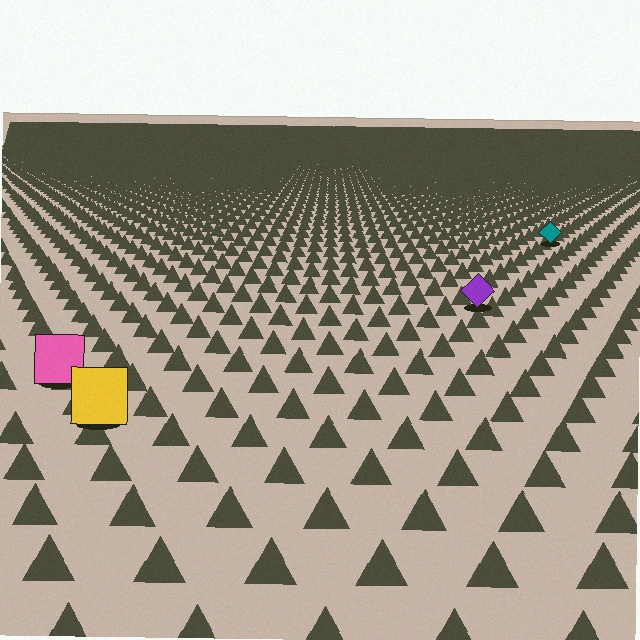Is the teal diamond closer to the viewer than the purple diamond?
No. The purple diamond is closer — you can tell from the texture gradient: the ground texture is coarser near it.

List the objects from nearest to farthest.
From nearest to farthest: the yellow square, the pink square, the purple diamond, the teal diamond.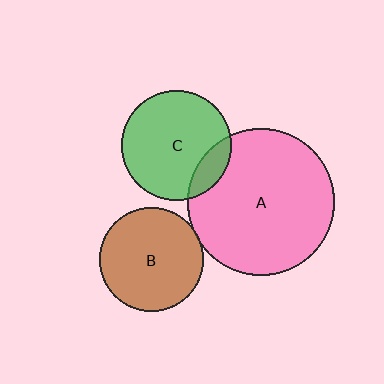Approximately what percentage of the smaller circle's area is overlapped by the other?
Approximately 15%.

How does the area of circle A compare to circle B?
Approximately 2.0 times.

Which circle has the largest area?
Circle A (pink).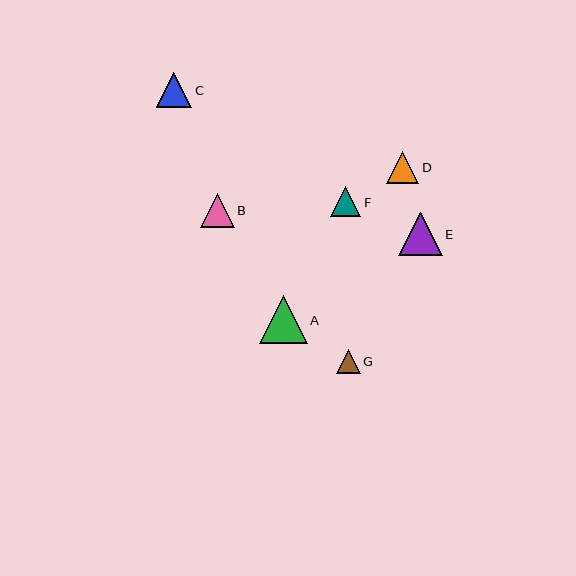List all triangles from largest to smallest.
From largest to smallest: A, E, C, B, D, F, G.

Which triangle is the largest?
Triangle A is the largest with a size of approximately 48 pixels.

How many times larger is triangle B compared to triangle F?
Triangle B is approximately 1.1 times the size of triangle F.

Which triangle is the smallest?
Triangle G is the smallest with a size of approximately 23 pixels.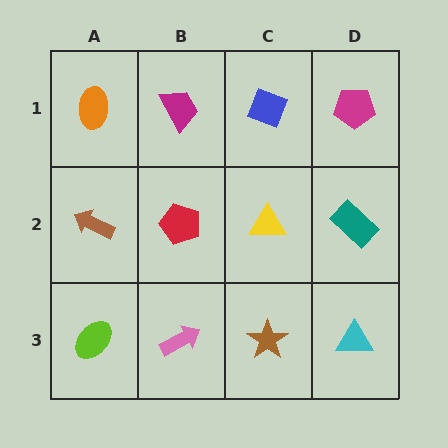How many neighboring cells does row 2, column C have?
4.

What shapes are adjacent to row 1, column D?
A teal rectangle (row 2, column D), a blue diamond (row 1, column C).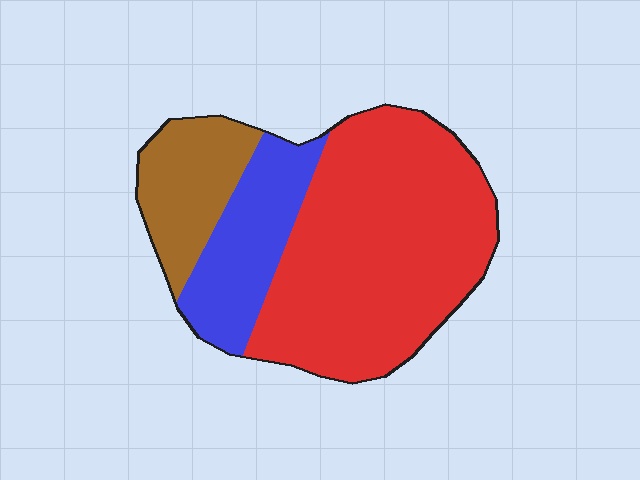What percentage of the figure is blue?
Blue takes up about one fifth (1/5) of the figure.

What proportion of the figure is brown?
Brown takes up about one sixth (1/6) of the figure.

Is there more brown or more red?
Red.